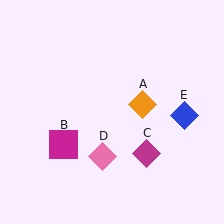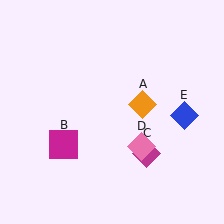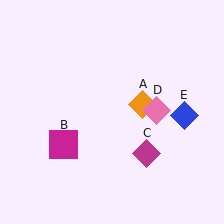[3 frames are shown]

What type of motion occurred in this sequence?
The pink diamond (object D) rotated counterclockwise around the center of the scene.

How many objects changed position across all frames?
1 object changed position: pink diamond (object D).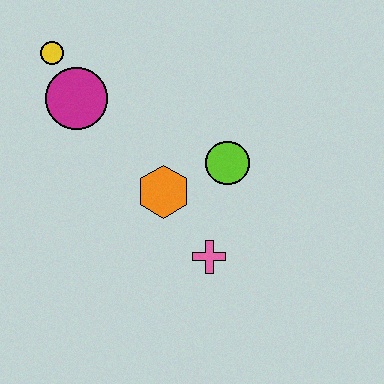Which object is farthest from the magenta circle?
The pink cross is farthest from the magenta circle.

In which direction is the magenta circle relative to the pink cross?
The magenta circle is above the pink cross.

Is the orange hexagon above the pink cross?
Yes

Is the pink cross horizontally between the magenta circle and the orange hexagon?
No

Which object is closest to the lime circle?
The orange hexagon is closest to the lime circle.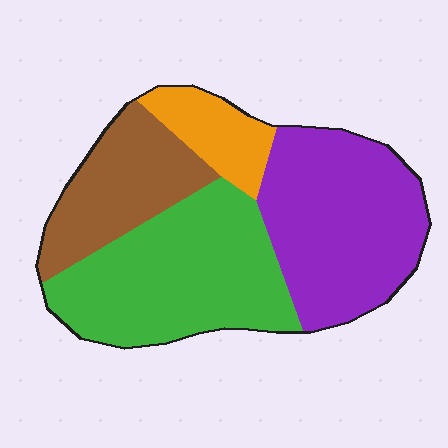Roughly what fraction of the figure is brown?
Brown covers about 20% of the figure.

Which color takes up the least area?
Orange, at roughly 10%.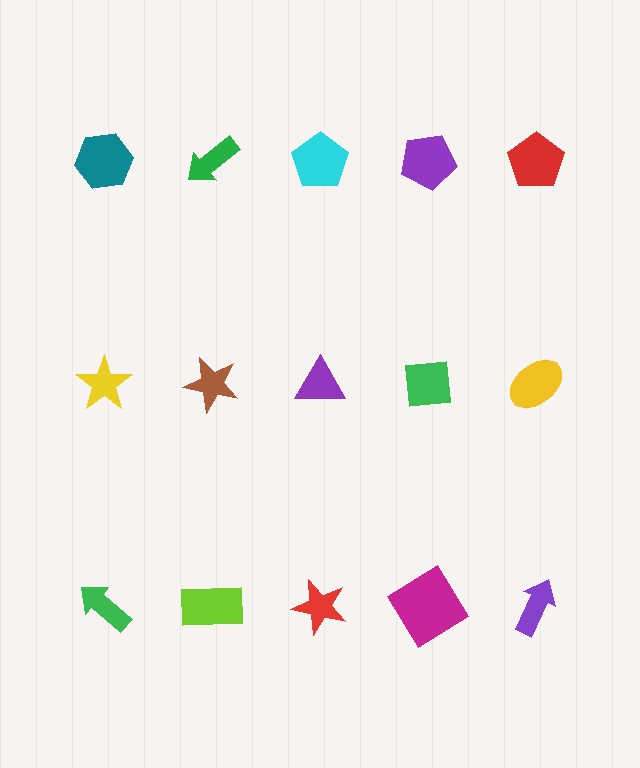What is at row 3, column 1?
A green arrow.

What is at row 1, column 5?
A red pentagon.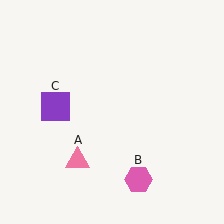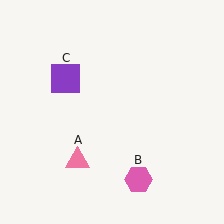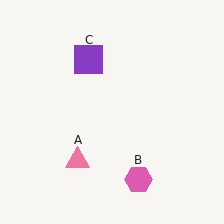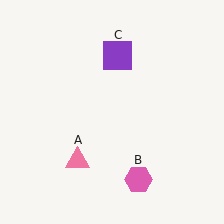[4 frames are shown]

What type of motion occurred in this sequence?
The purple square (object C) rotated clockwise around the center of the scene.